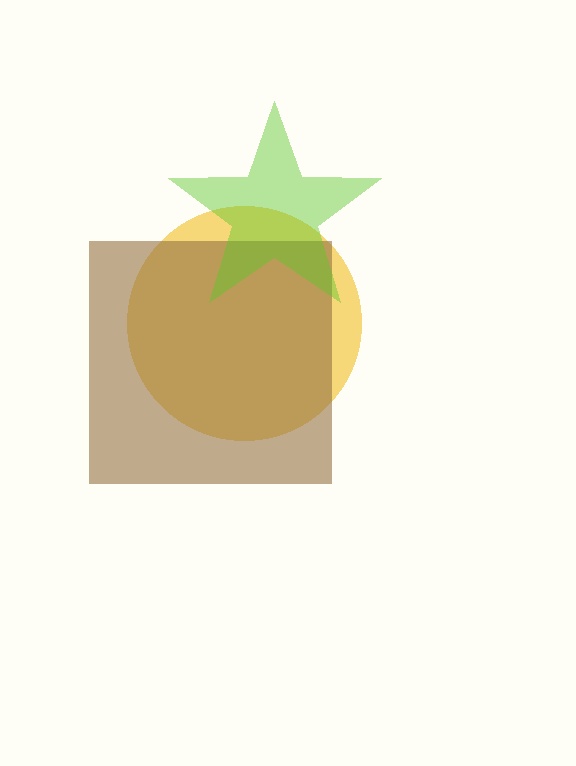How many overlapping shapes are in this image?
There are 3 overlapping shapes in the image.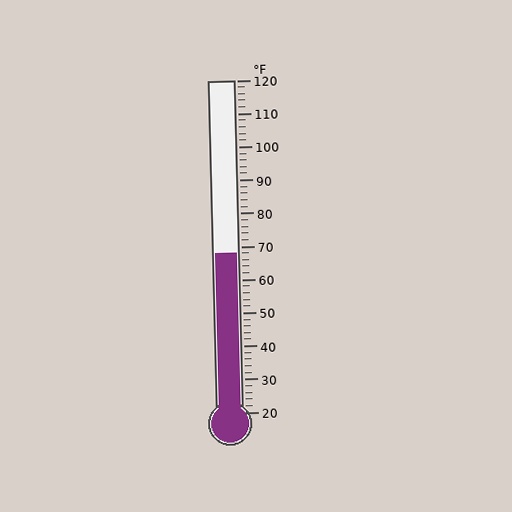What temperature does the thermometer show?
The thermometer shows approximately 68°F.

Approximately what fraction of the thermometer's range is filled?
The thermometer is filled to approximately 50% of its range.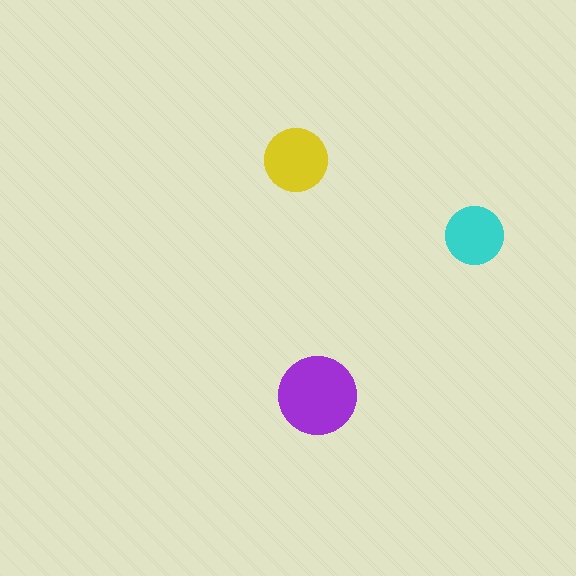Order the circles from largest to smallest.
the purple one, the yellow one, the cyan one.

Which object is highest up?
The yellow circle is topmost.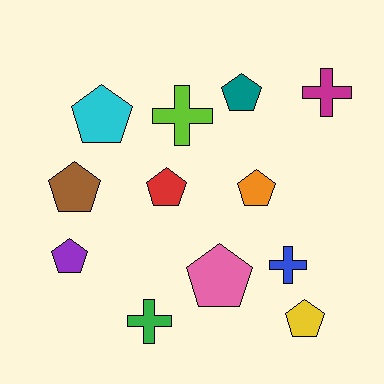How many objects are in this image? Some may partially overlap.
There are 12 objects.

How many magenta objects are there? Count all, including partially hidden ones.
There is 1 magenta object.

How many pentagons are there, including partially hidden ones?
There are 8 pentagons.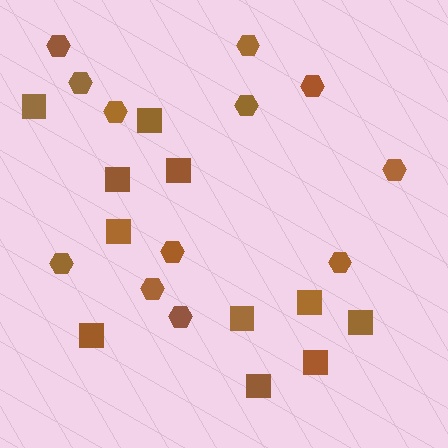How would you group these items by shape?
There are 2 groups: one group of hexagons (12) and one group of squares (11).